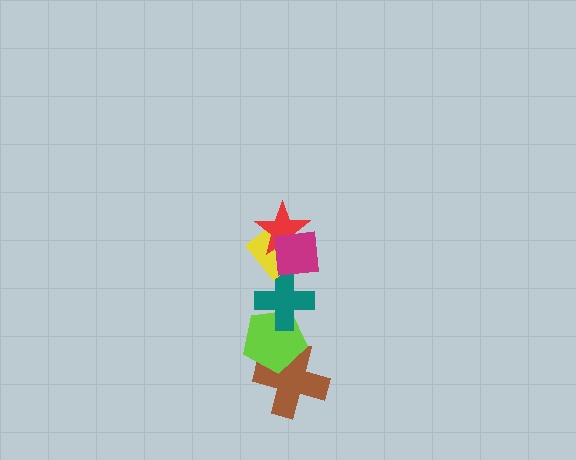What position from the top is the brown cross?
The brown cross is 6th from the top.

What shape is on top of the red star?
The magenta square is on top of the red star.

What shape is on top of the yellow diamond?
The red star is on top of the yellow diamond.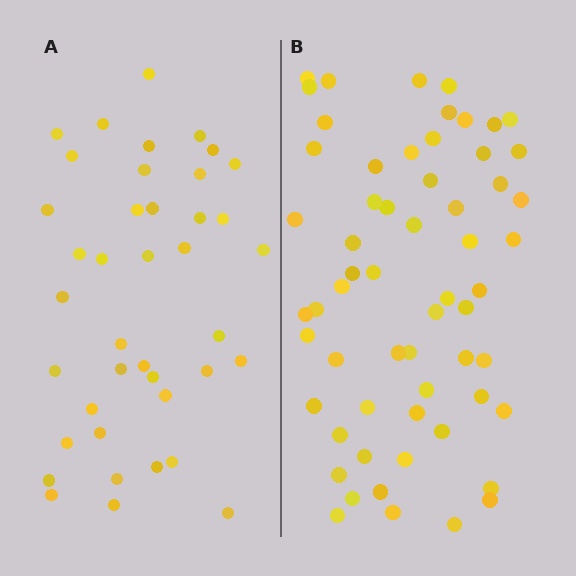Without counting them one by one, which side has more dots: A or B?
Region B (the right region) has more dots.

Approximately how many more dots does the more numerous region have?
Region B has approximately 20 more dots than region A.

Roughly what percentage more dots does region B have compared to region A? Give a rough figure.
About 50% more.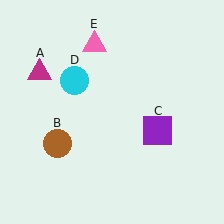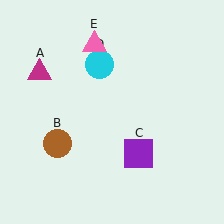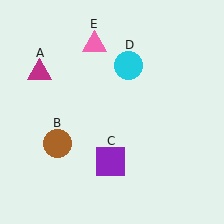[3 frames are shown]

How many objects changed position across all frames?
2 objects changed position: purple square (object C), cyan circle (object D).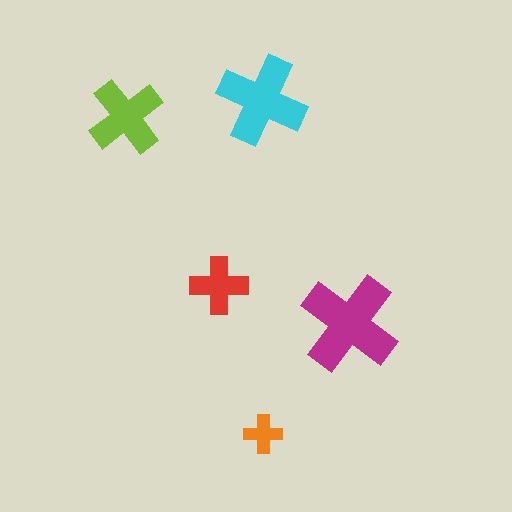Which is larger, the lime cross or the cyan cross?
The cyan one.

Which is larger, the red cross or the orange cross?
The red one.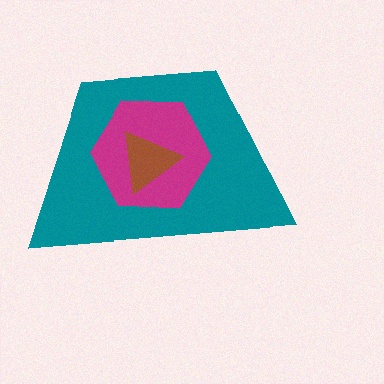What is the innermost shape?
The brown triangle.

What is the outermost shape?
The teal trapezoid.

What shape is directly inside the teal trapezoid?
The magenta hexagon.